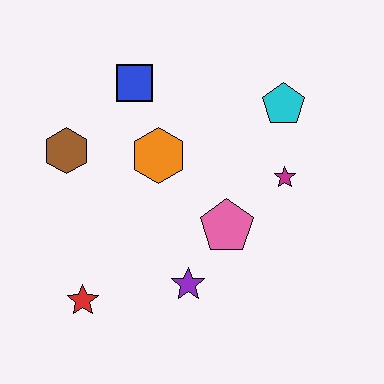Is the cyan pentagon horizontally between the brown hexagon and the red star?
No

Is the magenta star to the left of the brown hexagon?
No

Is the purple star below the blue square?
Yes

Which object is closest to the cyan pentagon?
The magenta star is closest to the cyan pentagon.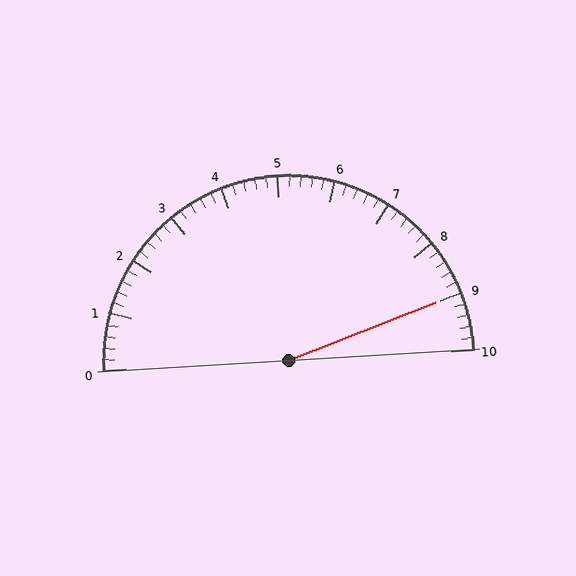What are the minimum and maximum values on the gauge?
The gauge ranges from 0 to 10.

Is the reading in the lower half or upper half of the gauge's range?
The reading is in the upper half of the range (0 to 10).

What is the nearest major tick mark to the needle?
The nearest major tick mark is 9.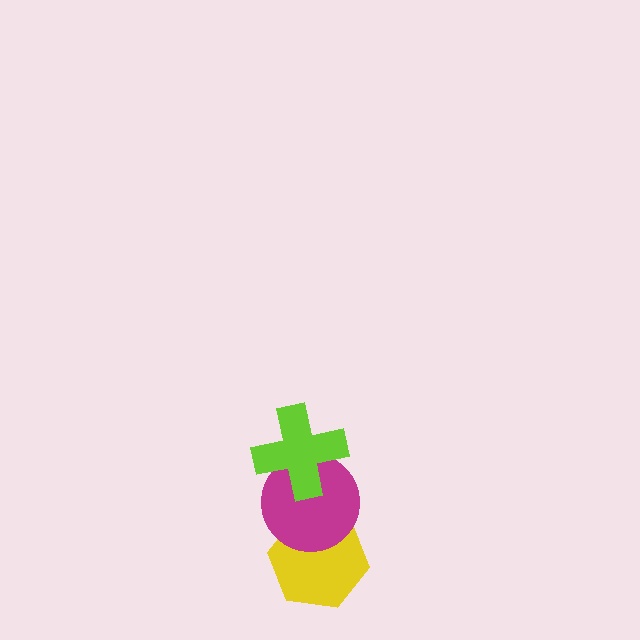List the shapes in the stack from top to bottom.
From top to bottom: the lime cross, the magenta circle, the yellow hexagon.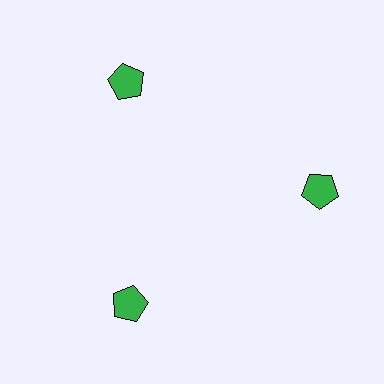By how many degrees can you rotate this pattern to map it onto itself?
The pattern maps onto itself every 120 degrees of rotation.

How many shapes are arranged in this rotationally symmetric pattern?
There are 3 shapes, arranged in 3 groups of 1.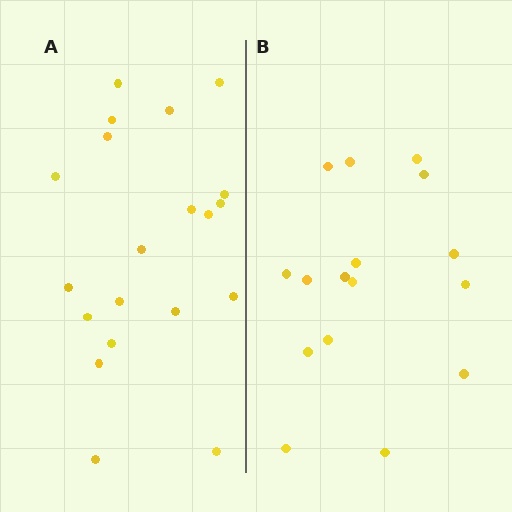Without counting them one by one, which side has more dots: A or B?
Region A (the left region) has more dots.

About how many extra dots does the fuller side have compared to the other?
Region A has about 4 more dots than region B.